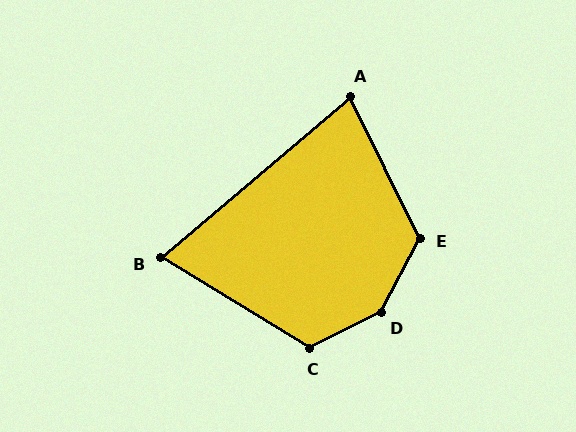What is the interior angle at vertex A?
Approximately 76 degrees (acute).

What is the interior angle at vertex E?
Approximately 126 degrees (obtuse).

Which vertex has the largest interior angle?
D, at approximately 144 degrees.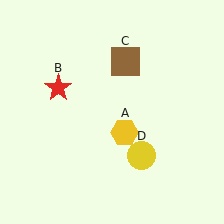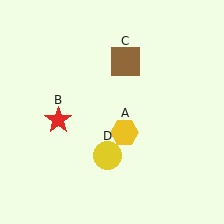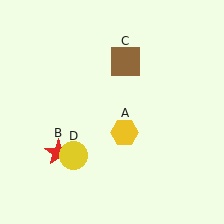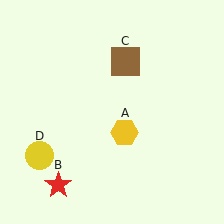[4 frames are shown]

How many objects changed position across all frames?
2 objects changed position: red star (object B), yellow circle (object D).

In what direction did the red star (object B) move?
The red star (object B) moved down.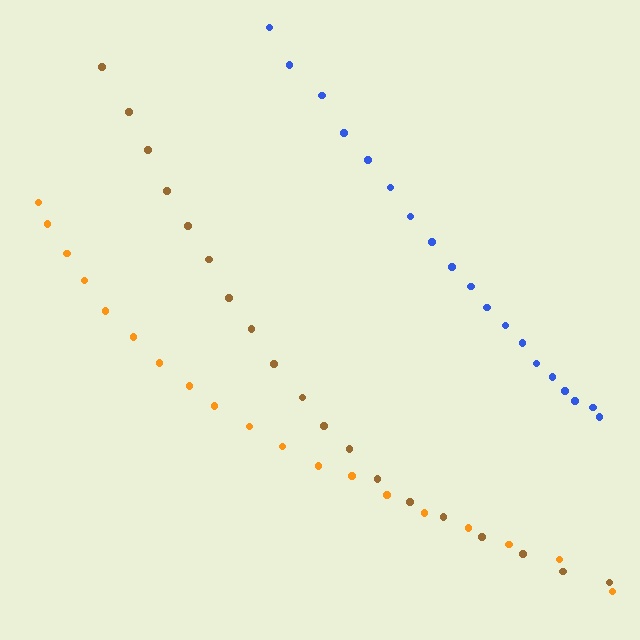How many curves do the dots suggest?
There are 3 distinct paths.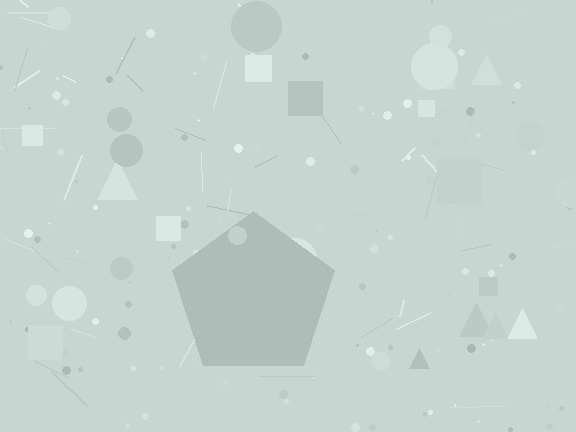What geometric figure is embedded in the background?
A pentagon is embedded in the background.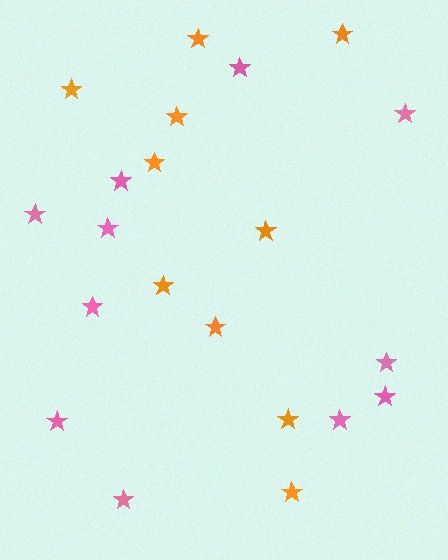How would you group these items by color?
There are 2 groups: one group of orange stars (10) and one group of pink stars (11).